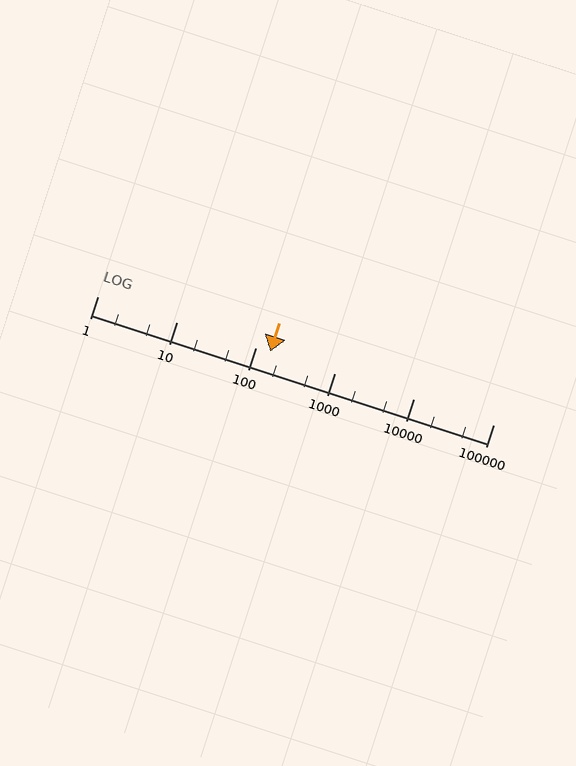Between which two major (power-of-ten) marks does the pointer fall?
The pointer is between 100 and 1000.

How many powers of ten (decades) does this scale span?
The scale spans 5 decades, from 1 to 100000.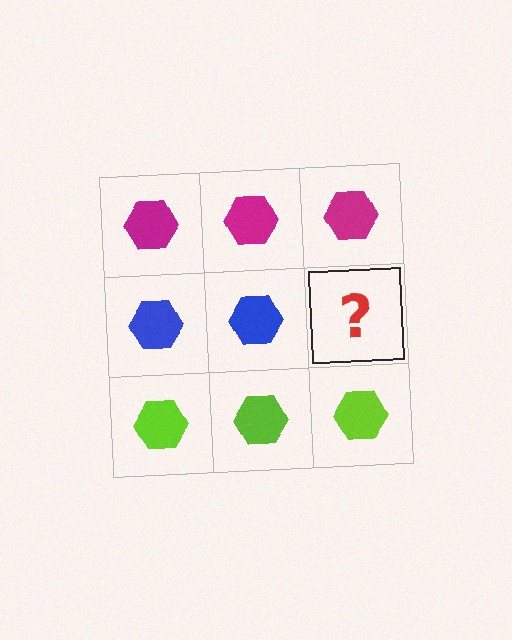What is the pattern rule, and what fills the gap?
The rule is that each row has a consistent color. The gap should be filled with a blue hexagon.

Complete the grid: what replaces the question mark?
The question mark should be replaced with a blue hexagon.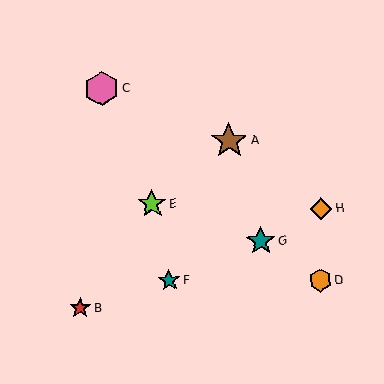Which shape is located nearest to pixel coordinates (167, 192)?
The lime star (labeled E) at (152, 204) is nearest to that location.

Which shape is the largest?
The brown star (labeled A) is the largest.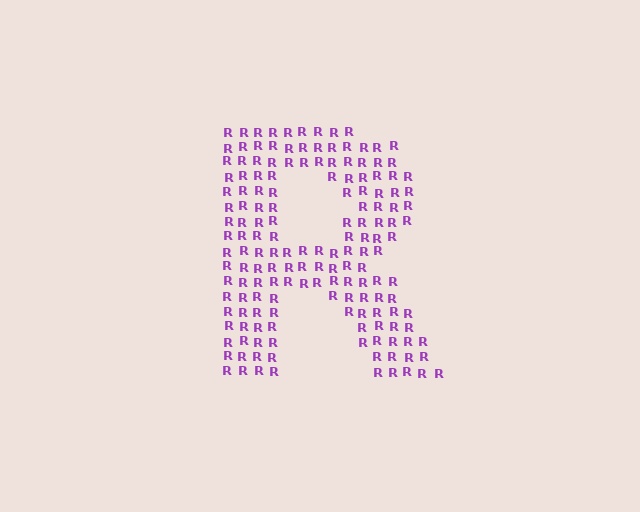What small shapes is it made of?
It is made of small letter R's.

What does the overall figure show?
The overall figure shows the letter R.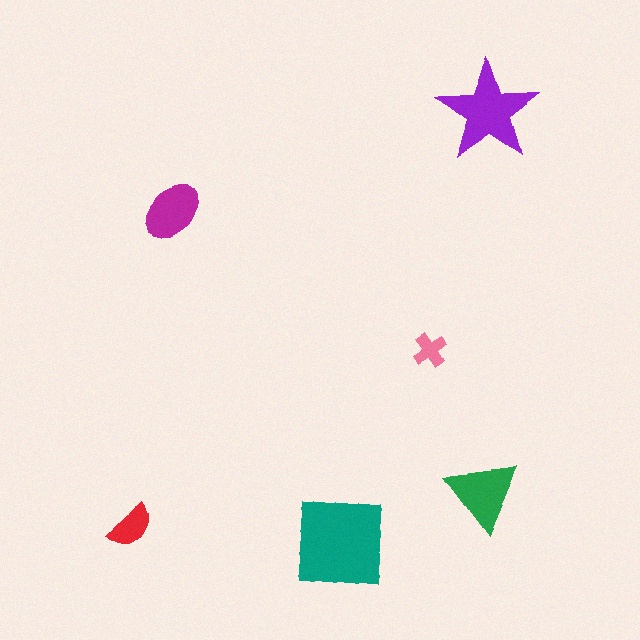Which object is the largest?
The teal square.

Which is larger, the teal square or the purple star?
The teal square.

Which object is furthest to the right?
The purple star is rightmost.